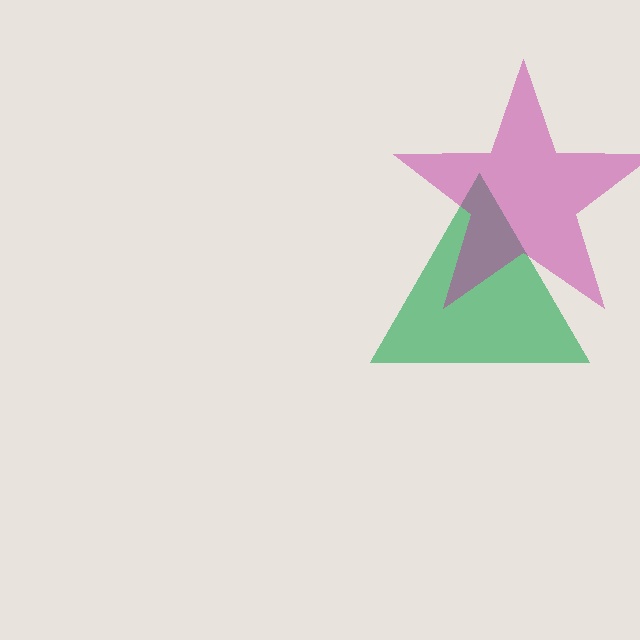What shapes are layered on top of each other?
The layered shapes are: a green triangle, a magenta star.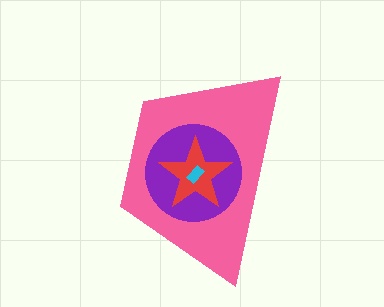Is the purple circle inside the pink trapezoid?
Yes.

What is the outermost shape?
The pink trapezoid.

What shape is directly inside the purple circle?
The red star.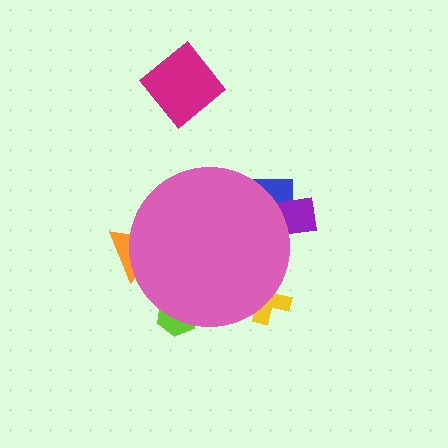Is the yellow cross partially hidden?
Yes, the yellow cross is partially hidden behind the pink circle.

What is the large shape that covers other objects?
A pink circle.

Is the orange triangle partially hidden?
Yes, the orange triangle is partially hidden behind the pink circle.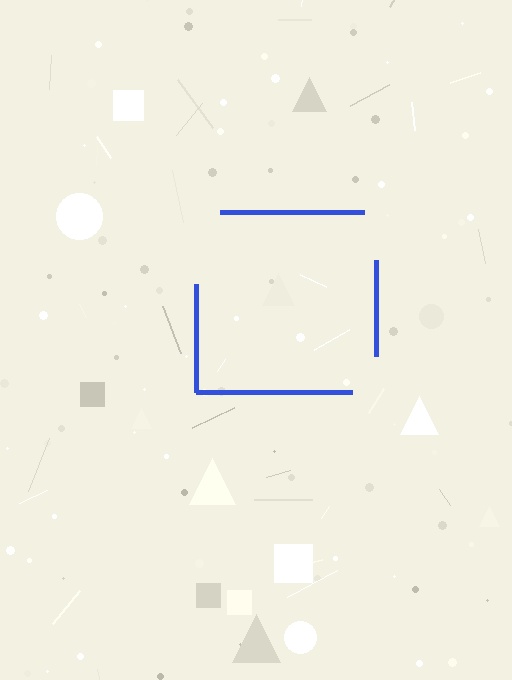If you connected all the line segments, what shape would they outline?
They would outline a square.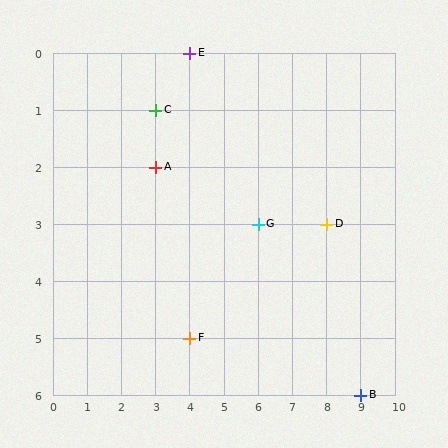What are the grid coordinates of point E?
Point E is at grid coordinates (4, 0).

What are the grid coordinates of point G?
Point G is at grid coordinates (6, 3).